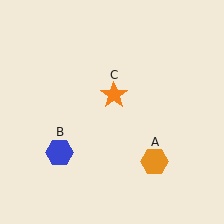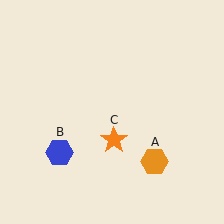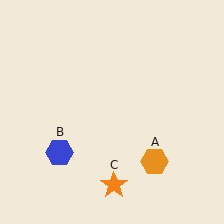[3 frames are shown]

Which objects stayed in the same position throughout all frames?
Orange hexagon (object A) and blue hexagon (object B) remained stationary.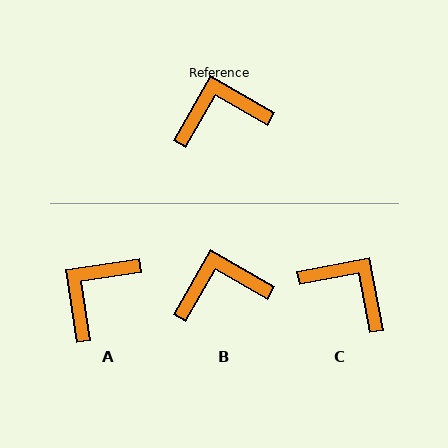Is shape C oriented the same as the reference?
No, it is off by about 49 degrees.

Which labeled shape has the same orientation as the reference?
B.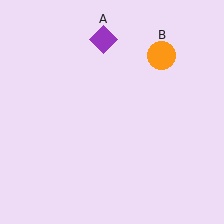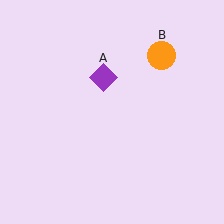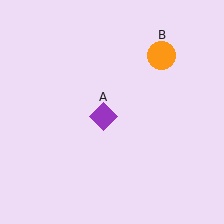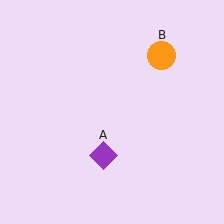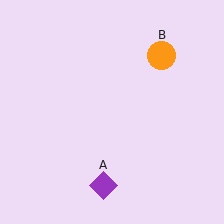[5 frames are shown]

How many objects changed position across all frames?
1 object changed position: purple diamond (object A).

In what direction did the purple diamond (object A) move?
The purple diamond (object A) moved down.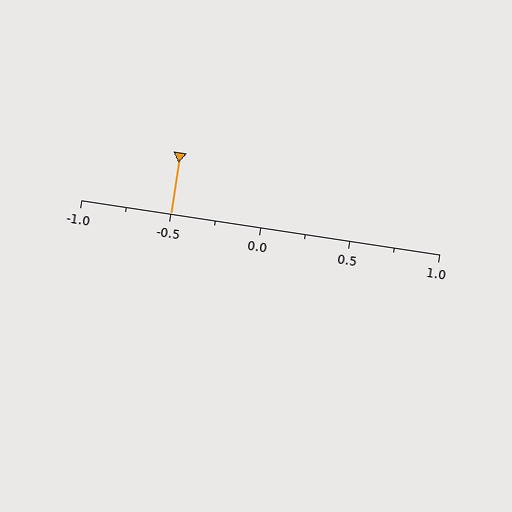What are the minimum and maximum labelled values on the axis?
The axis runs from -1.0 to 1.0.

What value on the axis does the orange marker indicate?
The marker indicates approximately -0.5.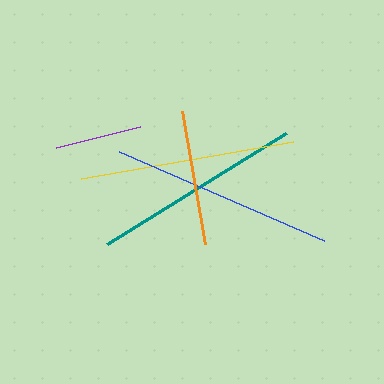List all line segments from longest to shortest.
From longest to shortest: blue, yellow, teal, orange, purple.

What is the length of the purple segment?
The purple segment is approximately 87 pixels long.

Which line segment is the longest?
The blue line is the longest at approximately 224 pixels.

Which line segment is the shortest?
The purple line is the shortest at approximately 87 pixels.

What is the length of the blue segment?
The blue segment is approximately 224 pixels long.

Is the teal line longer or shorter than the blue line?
The blue line is longer than the teal line.